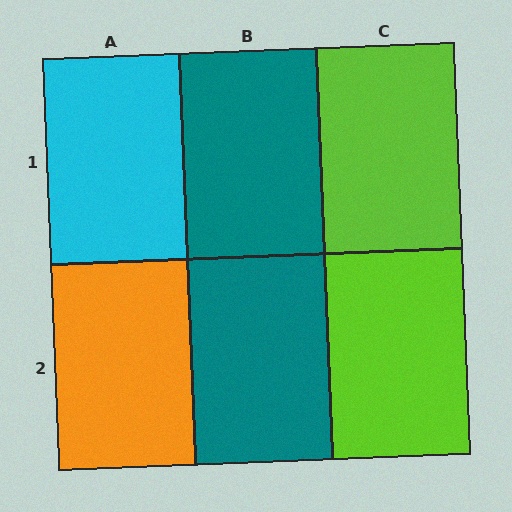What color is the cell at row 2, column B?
Teal.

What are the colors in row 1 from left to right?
Cyan, teal, lime.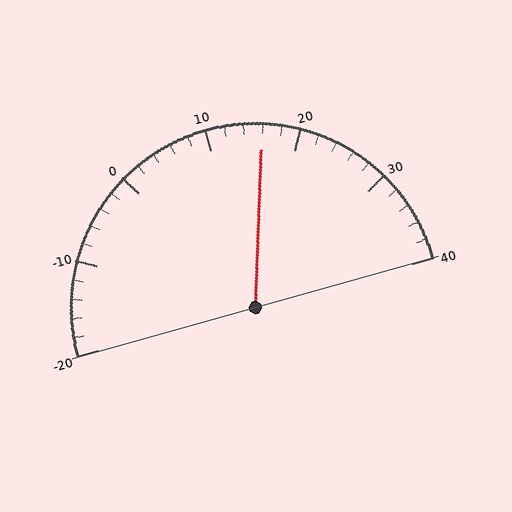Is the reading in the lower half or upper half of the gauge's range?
The reading is in the upper half of the range (-20 to 40).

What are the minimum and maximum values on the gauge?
The gauge ranges from -20 to 40.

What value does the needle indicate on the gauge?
The needle indicates approximately 16.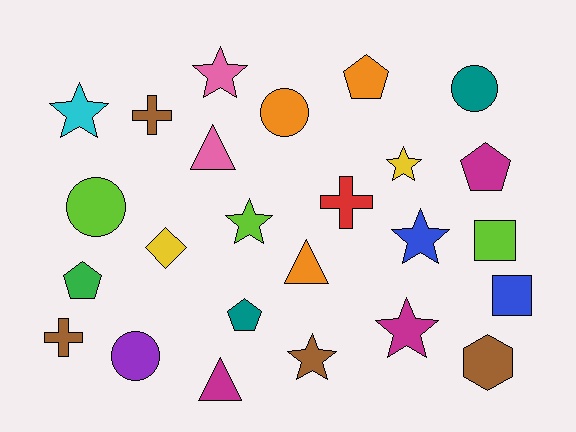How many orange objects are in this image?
There are 3 orange objects.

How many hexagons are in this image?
There is 1 hexagon.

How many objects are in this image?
There are 25 objects.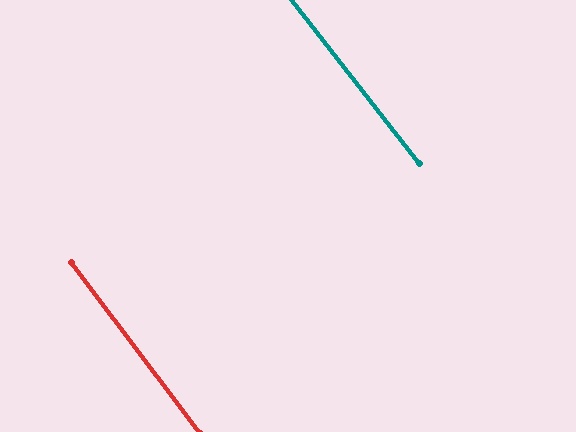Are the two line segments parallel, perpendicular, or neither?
Parallel — their directions differ by only 0.8°.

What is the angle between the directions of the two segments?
Approximately 1 degree.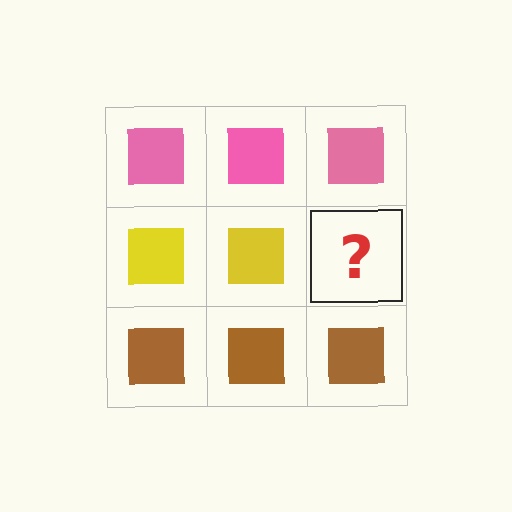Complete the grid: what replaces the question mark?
The question mark should be replaced with a yellow square.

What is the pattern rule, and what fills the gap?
The rule is that each row has a consistent color. The gap should be filled with a yellow square.